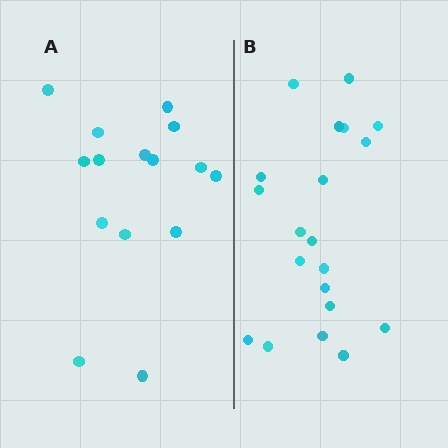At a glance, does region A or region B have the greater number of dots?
Region B (the right region) has more dots.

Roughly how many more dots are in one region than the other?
Region B has about 5 more dots than region A.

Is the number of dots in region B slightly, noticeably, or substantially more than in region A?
Region B has noticeably more, but not dramatically so. The ratio is roughly 1.3 to 1.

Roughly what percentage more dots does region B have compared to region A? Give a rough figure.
About 35% more.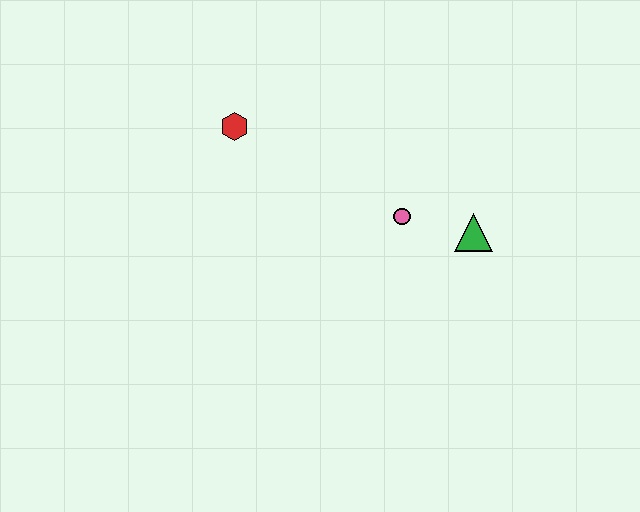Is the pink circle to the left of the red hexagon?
No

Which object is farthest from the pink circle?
The red hexagon is farthest from the pink circle.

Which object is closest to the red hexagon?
The pink circle is closest to the red hexagon.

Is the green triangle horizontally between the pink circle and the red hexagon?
No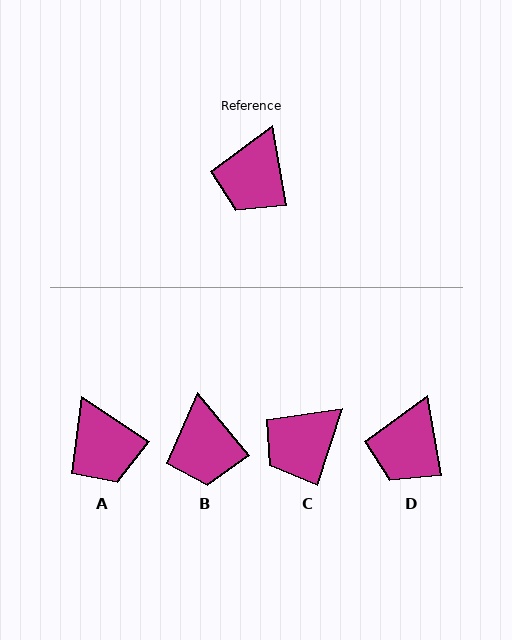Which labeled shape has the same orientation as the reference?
D.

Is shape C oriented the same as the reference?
No, it is off by about 28 degrees.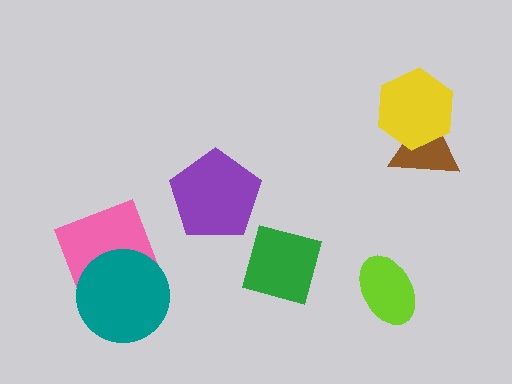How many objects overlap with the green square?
0 objects overlap with the green square.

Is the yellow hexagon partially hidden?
No, no other shape covers it.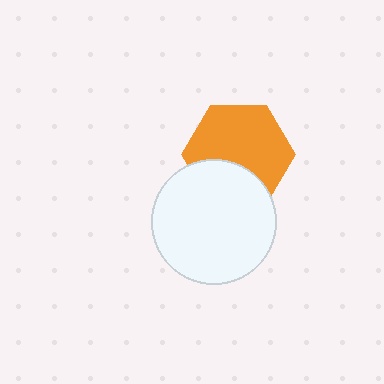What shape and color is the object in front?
The object in front is a white circle.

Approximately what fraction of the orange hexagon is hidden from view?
Roughly 31% of the orange hexagon is hidden behind the white circle.